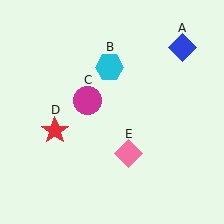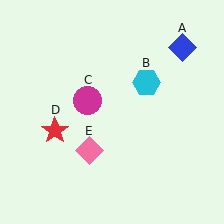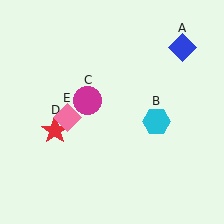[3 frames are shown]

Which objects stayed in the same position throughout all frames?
Blue diamond (object A) and magenta circle (object C) and red star (object D) remained stationary.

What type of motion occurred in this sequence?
The cyan hexagon (object B), pink diamond (object E) rotated clockwise around the center of the scene.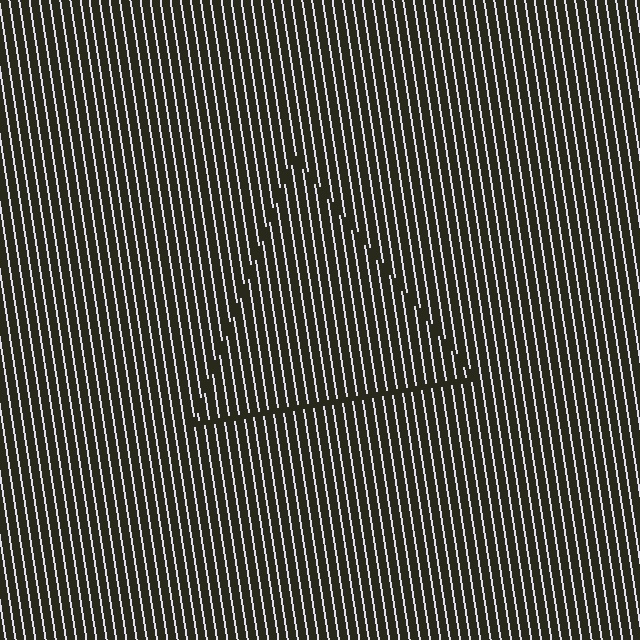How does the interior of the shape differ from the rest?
The interior of the shape contains the same grating, shifted by half a period — the contour is defined by the phase discontinuity where line-ends from the inner and outer gratings abut.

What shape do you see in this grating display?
An illusory triangle. The interior of the shape contains the same grating, shifted by half a period — the contour is defined by the phase discontinuity where line-ends from the inner and outer gratings abut.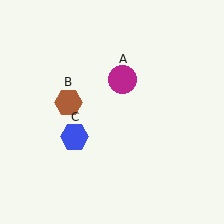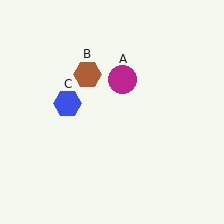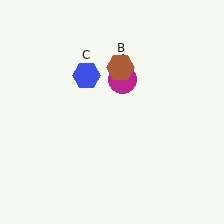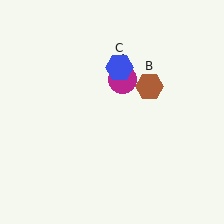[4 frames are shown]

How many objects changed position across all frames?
2 objects changed position: brown hexagon (object B), blue hexagon (object C).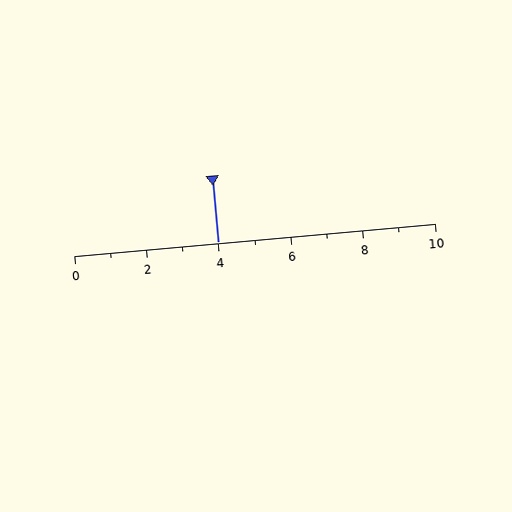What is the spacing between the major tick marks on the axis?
The major ticks are spaced 2 apart.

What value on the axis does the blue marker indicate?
The marker indicates approximately 4.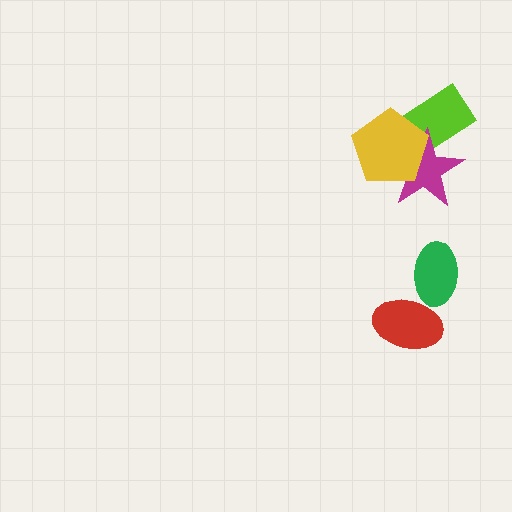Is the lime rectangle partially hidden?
Yes, it is partially covered by another shape.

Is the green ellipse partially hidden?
No, no other shape covers it.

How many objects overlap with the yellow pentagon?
2 objects overlap with the yellow pentagon.